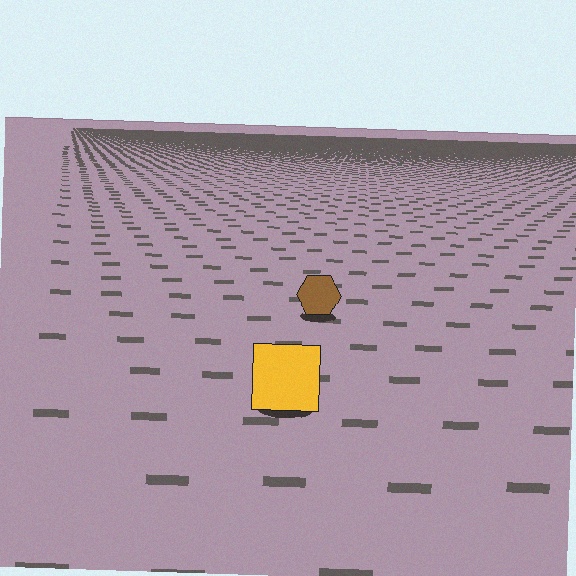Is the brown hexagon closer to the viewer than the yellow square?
No. The yellow square is closer — you can tell from the texture gradient: the ground texture is coarser near it.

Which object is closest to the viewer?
The yellow square is closest. The texture marks near it are larger and more spread out.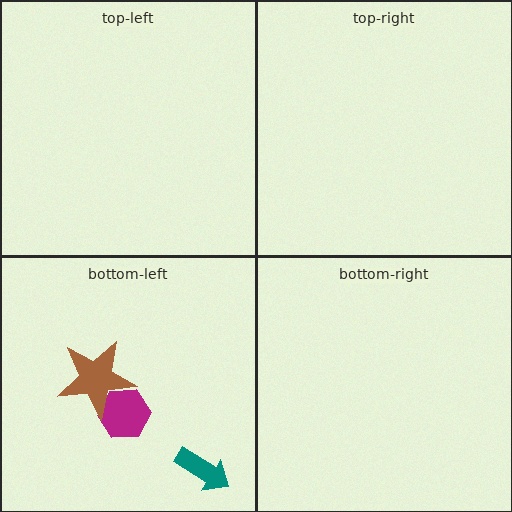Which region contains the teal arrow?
The bottom-left region.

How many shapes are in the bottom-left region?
3.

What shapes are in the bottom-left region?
The magenta hexagon, the teal arrow, the brown star.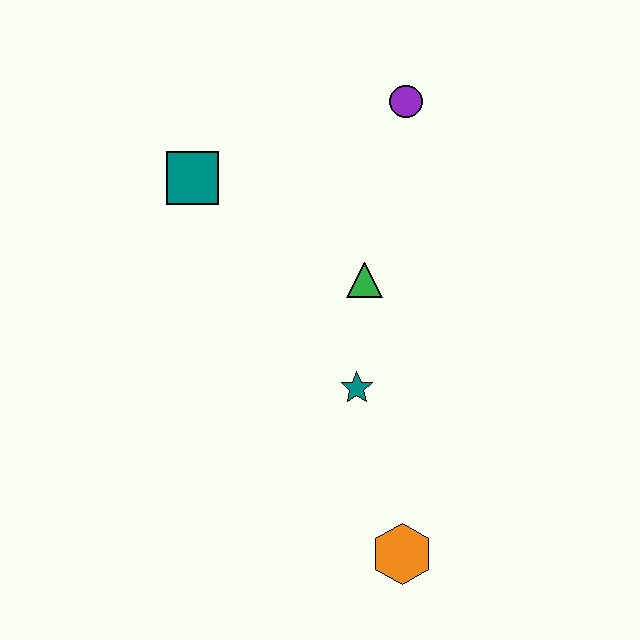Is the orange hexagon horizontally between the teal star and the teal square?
No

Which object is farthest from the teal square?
The orange hexagon is farthest from the teal square.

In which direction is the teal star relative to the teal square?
The teal star is below the teal square.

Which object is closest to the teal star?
The green triangle is closest to the teal star.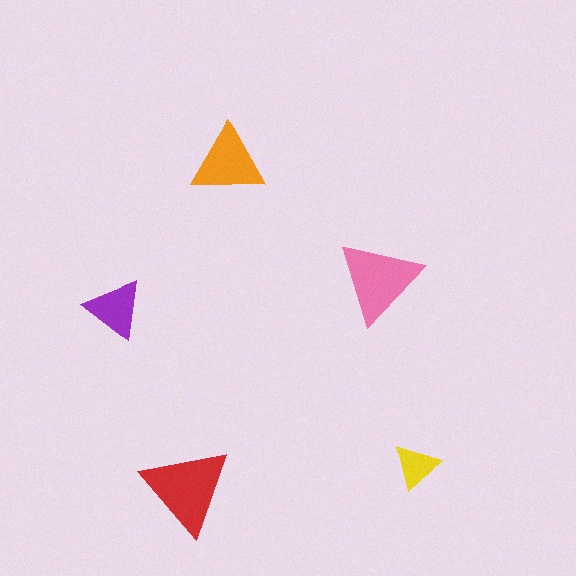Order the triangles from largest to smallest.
the red one, the pink one, the orange one, the purple one, the yellow one.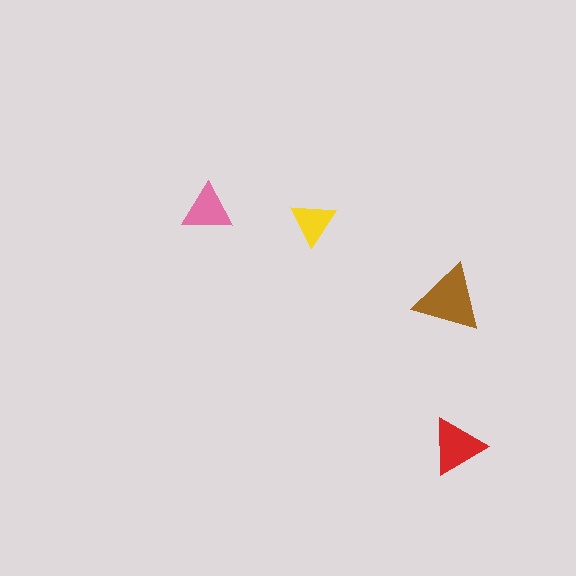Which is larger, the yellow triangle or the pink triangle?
The pink one.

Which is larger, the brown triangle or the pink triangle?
The brown one.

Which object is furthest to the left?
The pink triangle is leftmost.